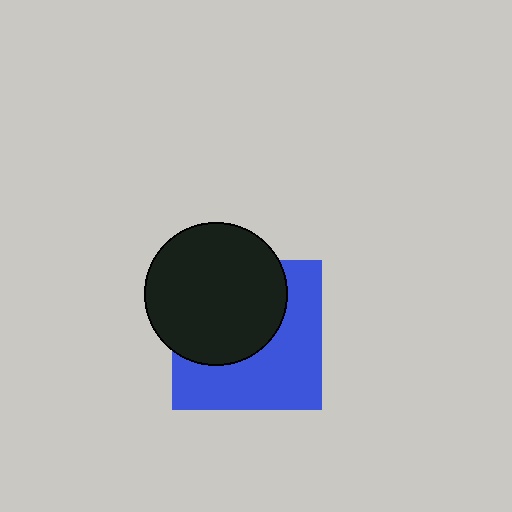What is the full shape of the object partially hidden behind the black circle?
The partially hidden object is a blue square.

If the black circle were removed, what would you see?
You would see the complete blue square.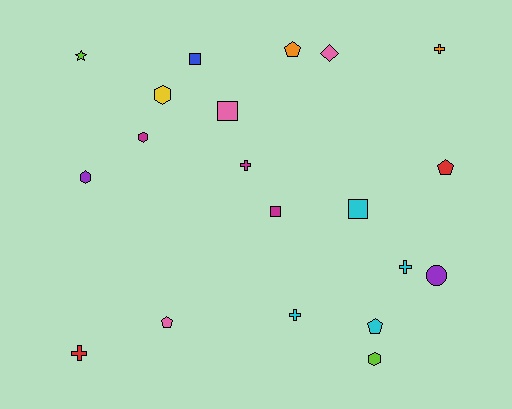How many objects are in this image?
There are 20 objects.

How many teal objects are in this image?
There are no teal objects.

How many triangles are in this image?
There are no triangles.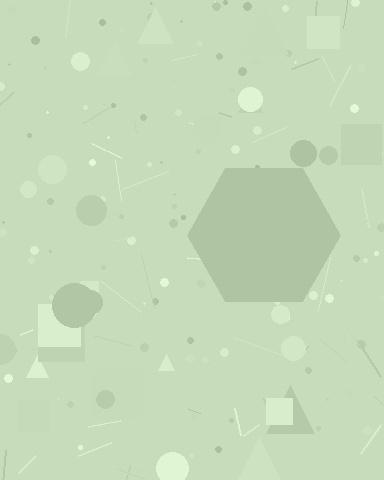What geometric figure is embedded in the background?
A hexagon is embedded in the background.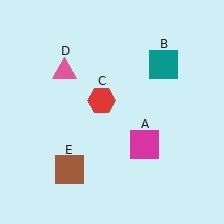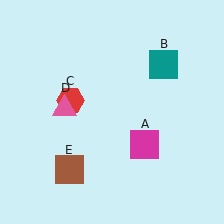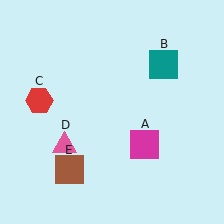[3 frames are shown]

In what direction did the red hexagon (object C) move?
The red hexagon (object C) moved left.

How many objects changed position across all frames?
2 objects changed position: red hexagon (object C), pink triangle (object D).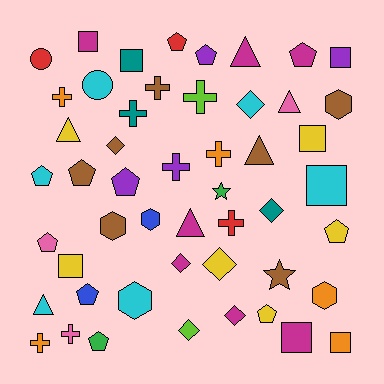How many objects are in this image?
There are 50 objects.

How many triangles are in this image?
There are 6 triangles.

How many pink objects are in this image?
There are 3 pink objects.